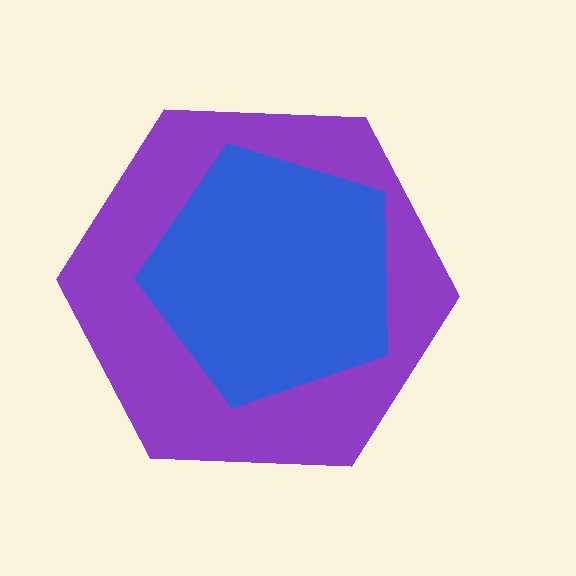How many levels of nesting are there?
2.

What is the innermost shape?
The blue pentagon.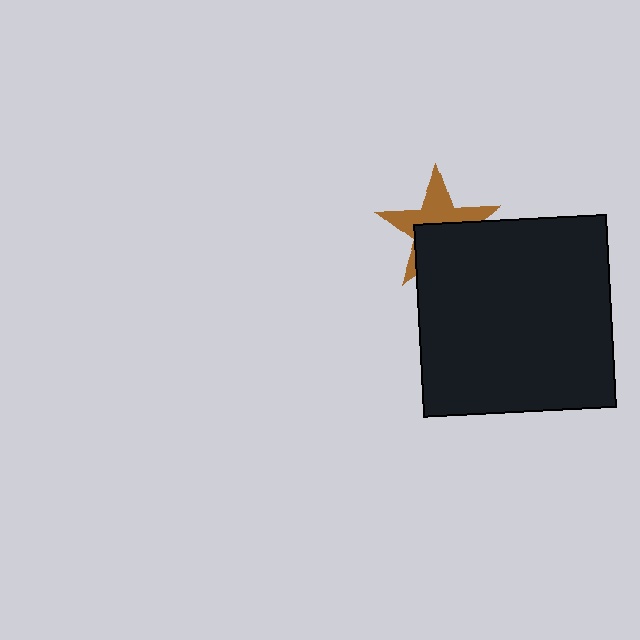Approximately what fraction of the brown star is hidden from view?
Roughly 49% of the brown star is hidden behind the black square.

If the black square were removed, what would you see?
You would see the complete brown star.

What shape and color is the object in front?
The object in front is a black square.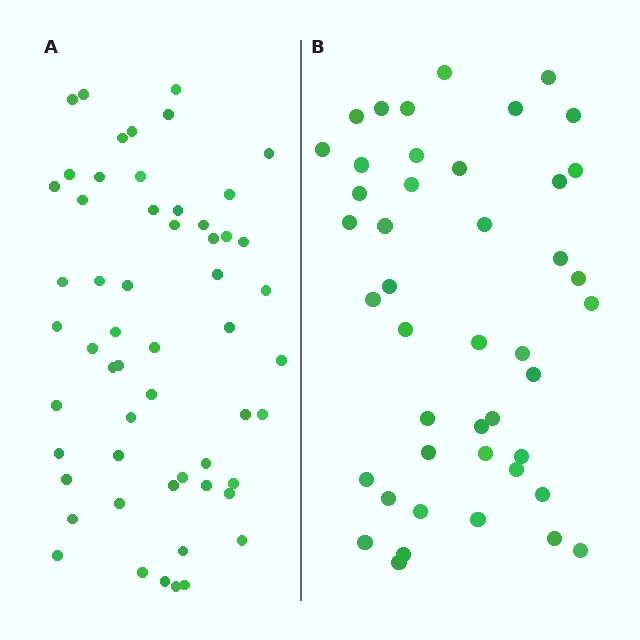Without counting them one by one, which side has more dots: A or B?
Region A (the left region) has more dots.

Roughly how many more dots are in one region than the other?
Region A has roughly 12 or so more dots than region B.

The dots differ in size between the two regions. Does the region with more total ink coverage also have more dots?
No. Region B has more total ink coverage because its dots are larger, but region A actually contains more individual dots. Total area can be misleading — the number of items is what matters here.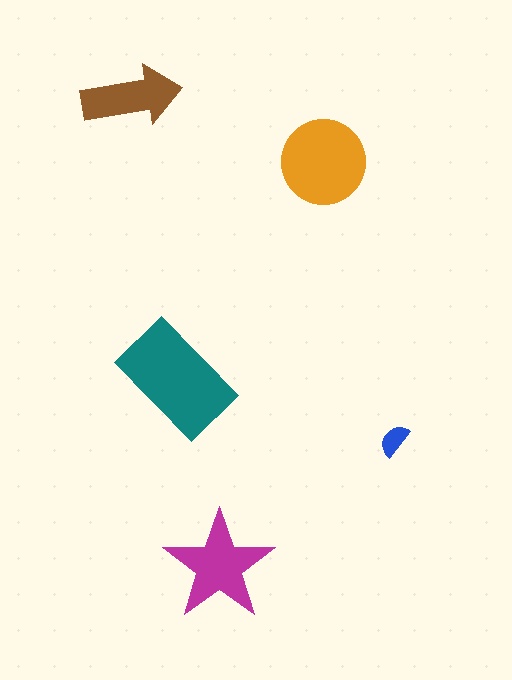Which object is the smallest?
The blue semicircle.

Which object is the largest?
The teal rectangle.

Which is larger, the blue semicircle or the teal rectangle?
The teal rectangle.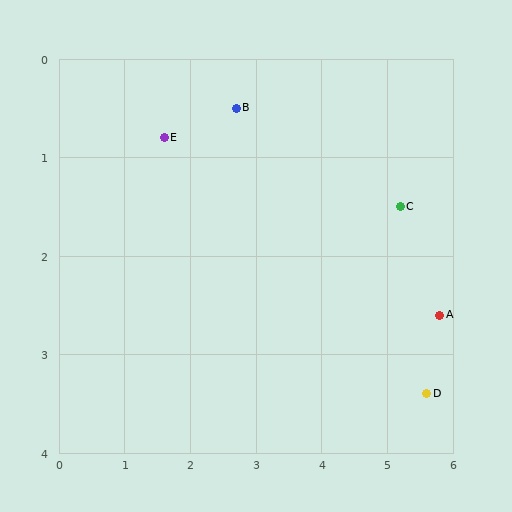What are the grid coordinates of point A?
Point A is at approximately (5.8, 2.6).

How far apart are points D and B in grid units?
Points D and B are about 4.1 grid units apart.